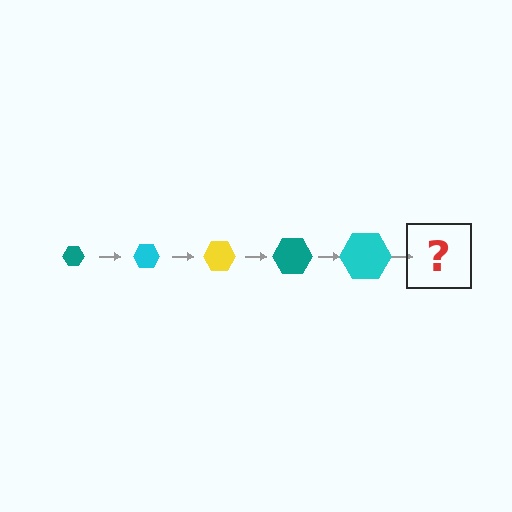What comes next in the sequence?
The next element should be a yellow hexagon, larger than the previous one.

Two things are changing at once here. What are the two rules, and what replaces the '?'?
The two rules are that the hexagon grows larger each step and the color cycles through teal, cyan, and yellow. The '?' should be a yellow hexagon, larger than the previous one.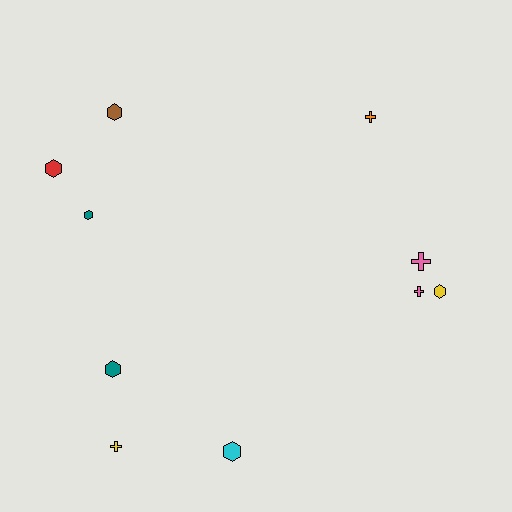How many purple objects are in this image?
There are no purple objects.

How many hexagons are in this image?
There are 6 hexagons.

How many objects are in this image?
There are 10 objects.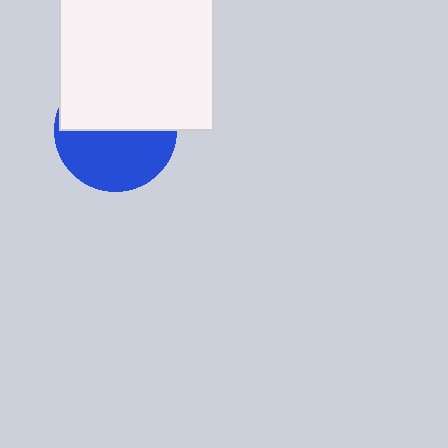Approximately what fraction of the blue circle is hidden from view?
Roughly 50% of the blue circle is hidden behind the white square.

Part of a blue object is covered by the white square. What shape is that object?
It is a circle.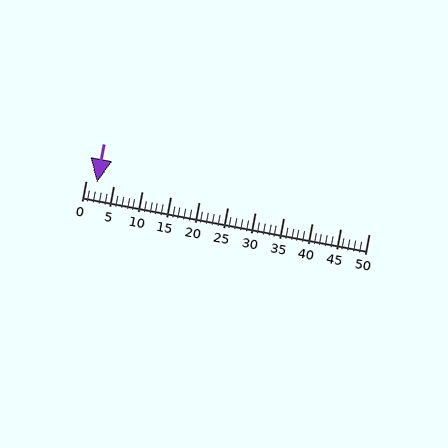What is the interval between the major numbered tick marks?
The major tick marks are spaced 5 units apart.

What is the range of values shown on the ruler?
The ruler shows values from 0 to 50.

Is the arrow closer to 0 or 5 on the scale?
The arrow is closer to 0.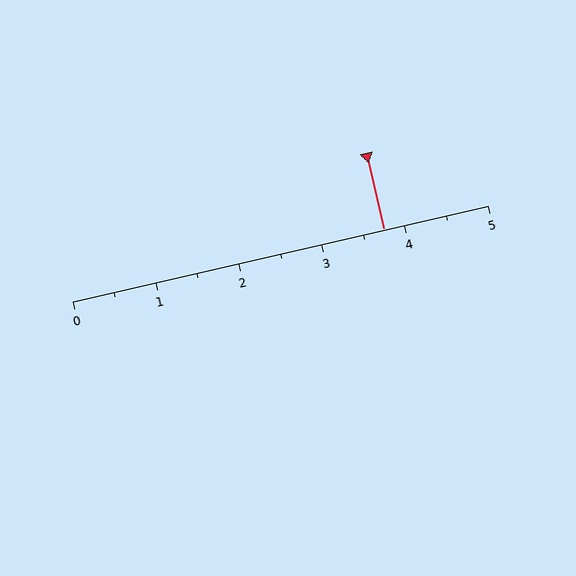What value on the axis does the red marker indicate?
The marker indicates approximately 3.8.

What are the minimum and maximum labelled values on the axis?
The axis runs from 0 to 5.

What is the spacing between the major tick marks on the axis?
The major ticks are spaced 1 apart.